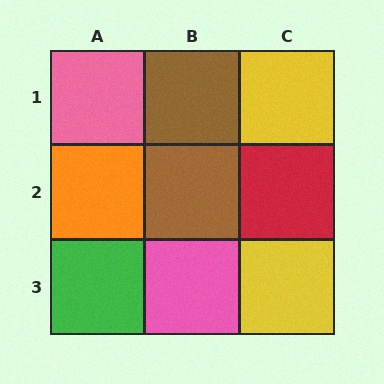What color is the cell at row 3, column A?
Green.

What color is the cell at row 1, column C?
Yellow.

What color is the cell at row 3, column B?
Pink.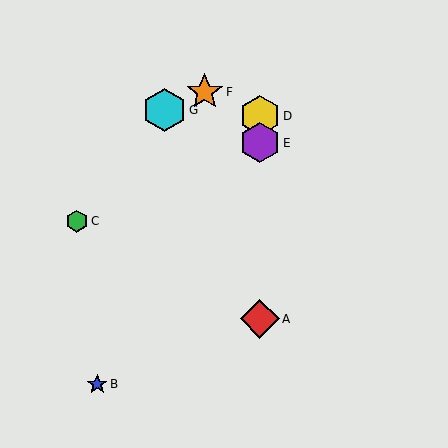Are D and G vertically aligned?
No, D is at x≈260 and G is at x≈165.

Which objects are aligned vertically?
Objects A, D, E are aligned vertically.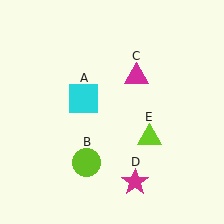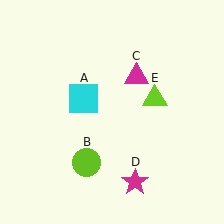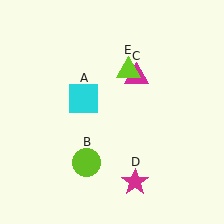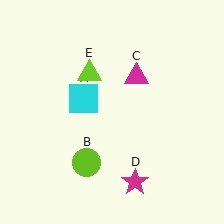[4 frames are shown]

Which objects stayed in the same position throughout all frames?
Cyan square (object A) and lime circle (object B) and magenta triangle (object C) and magenta star (object D) remained stationary.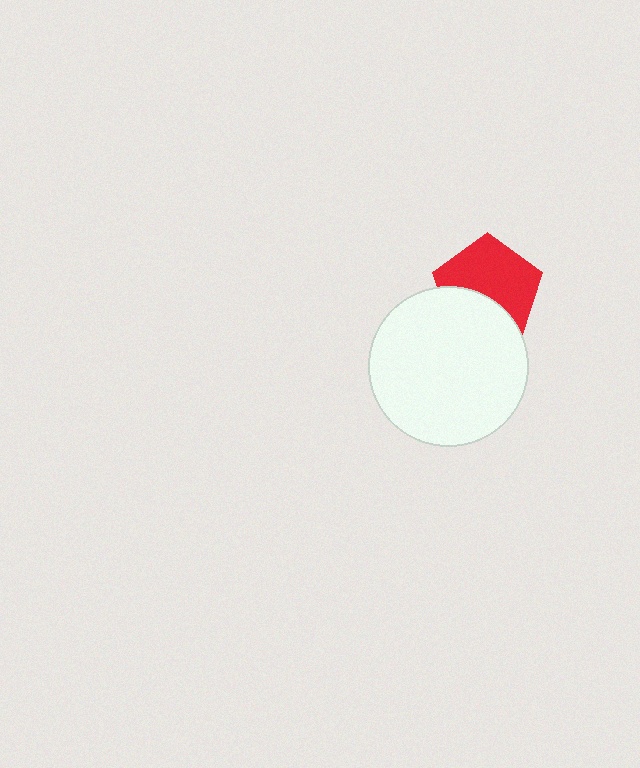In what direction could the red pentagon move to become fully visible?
The red pentagon could move up. That would shift it out from behind the white circle entirely.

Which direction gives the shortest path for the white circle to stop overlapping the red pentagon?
Moving down gives the shortest separation.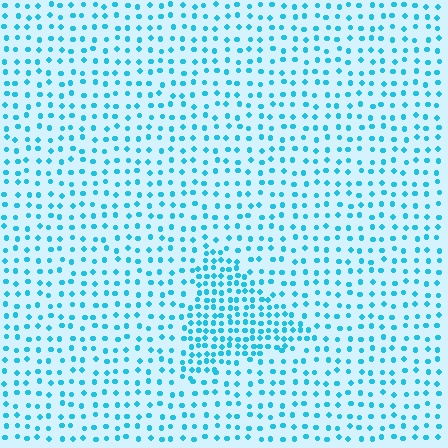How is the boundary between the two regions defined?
The boundary is defined by a change in element density (approximately 2.0x ratio). All elements are the same color, size, and shape.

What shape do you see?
I see a triangle.